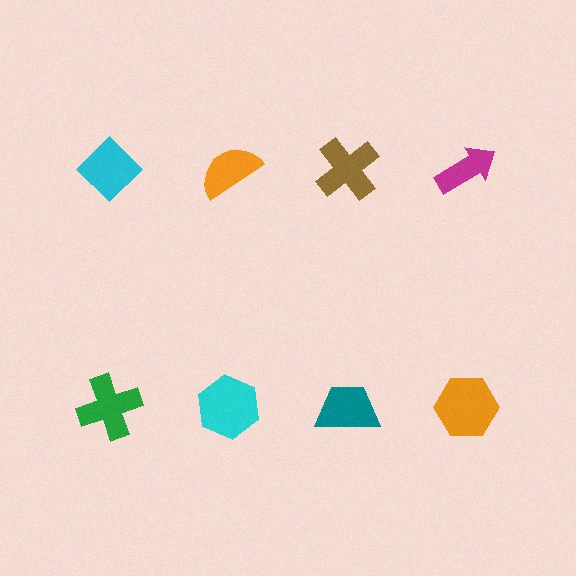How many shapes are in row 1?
4 shapes.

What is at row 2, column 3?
A teal trapezoid.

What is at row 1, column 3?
A brown cross.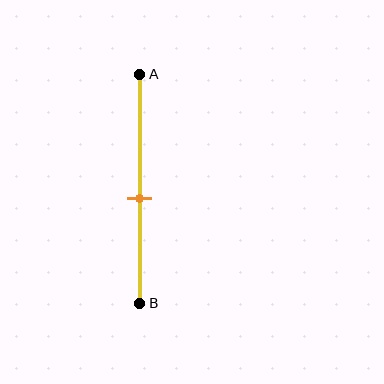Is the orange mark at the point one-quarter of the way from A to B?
No, the mark is at about 55% from A, not at the 25% one-quarter point.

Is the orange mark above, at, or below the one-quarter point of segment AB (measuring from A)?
The orange mark is below the one-quarter point of segment AB.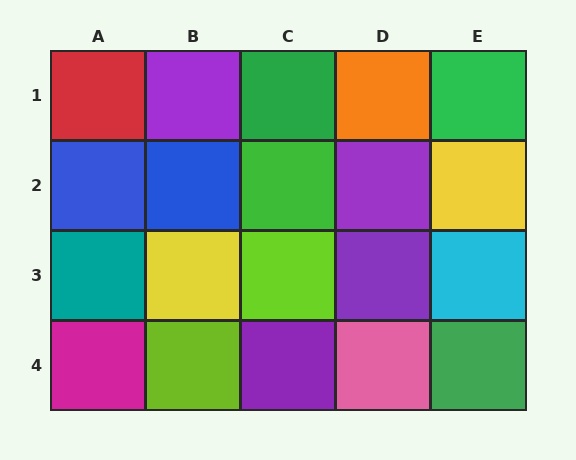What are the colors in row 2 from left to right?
Blue, blue, green, purple, yellow.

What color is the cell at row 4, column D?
Pink.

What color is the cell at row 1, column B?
Purple.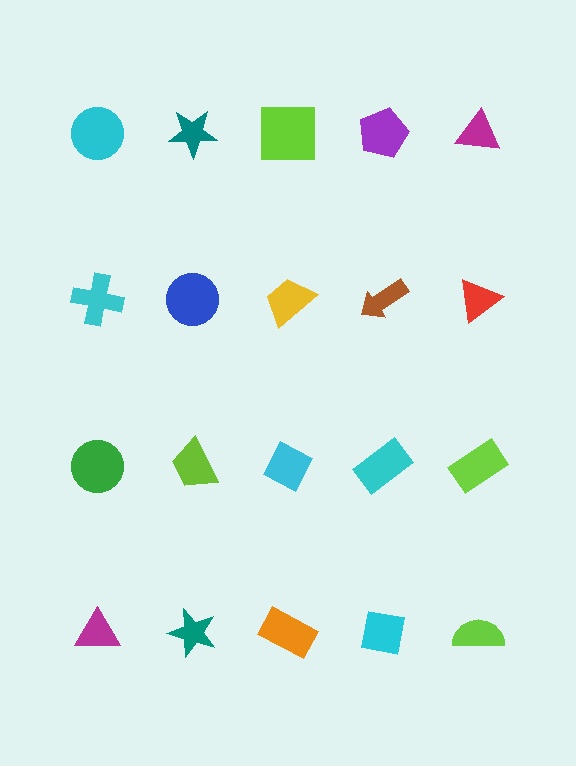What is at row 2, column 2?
A blue circle.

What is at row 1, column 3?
A lime square.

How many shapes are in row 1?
5 shapes.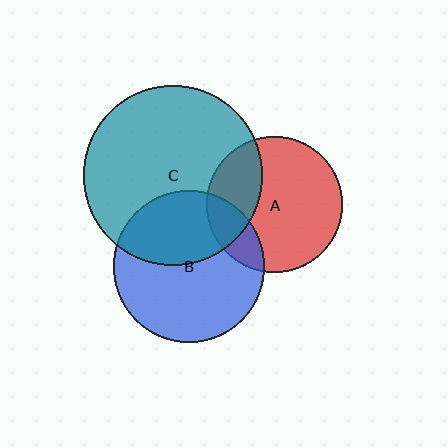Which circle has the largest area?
Circle C (teal).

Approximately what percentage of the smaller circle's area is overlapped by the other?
Approximately 40%.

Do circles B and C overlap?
Yes.